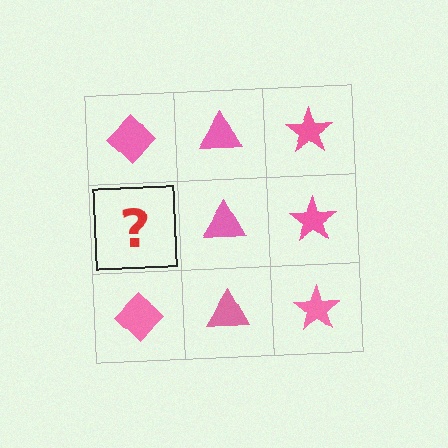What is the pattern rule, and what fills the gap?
The rule is that each column has a consistent shape. The gap should be filled with a pink diamond.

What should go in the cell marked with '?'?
The missing cell should contain a pink diamond.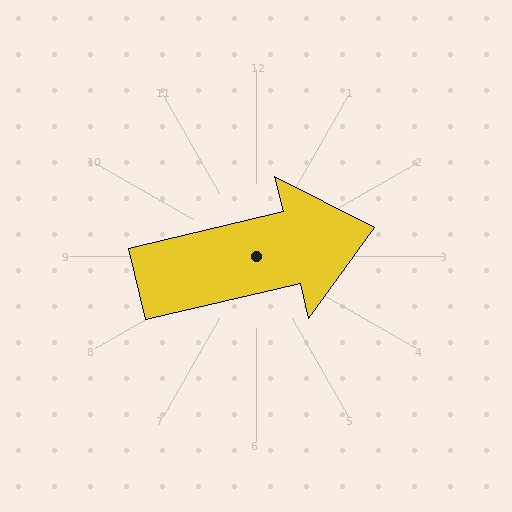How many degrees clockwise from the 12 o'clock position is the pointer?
Approximately 77 degrees.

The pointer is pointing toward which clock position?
Roughly 3 o'clock.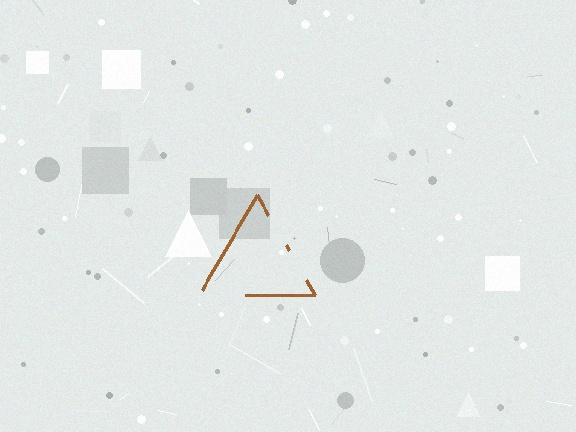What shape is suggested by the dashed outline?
The dashed outline suggests a triangle.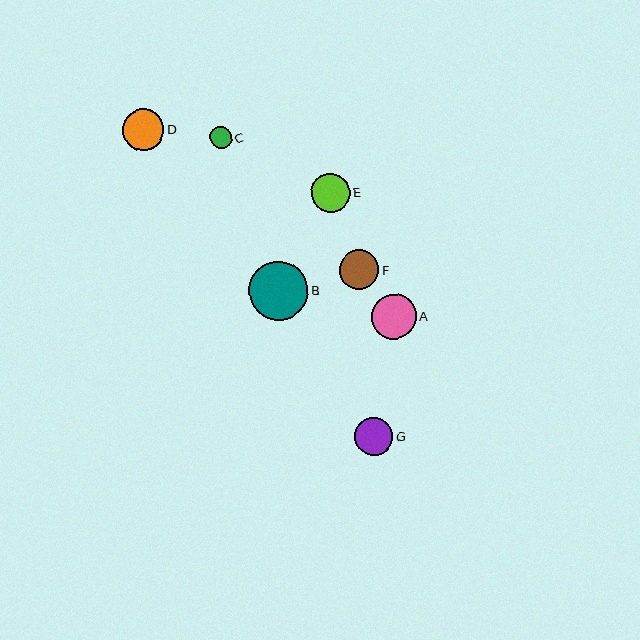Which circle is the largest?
Circle B is the largest with a size of approximately 59 pixels.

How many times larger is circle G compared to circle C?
Circle G is approximately 1.8 times the size of circle C.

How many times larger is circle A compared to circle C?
Circle A is approximately 2.1 times the size of circle C.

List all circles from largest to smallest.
From largest to smallest: B, A, D, F, E, G, C.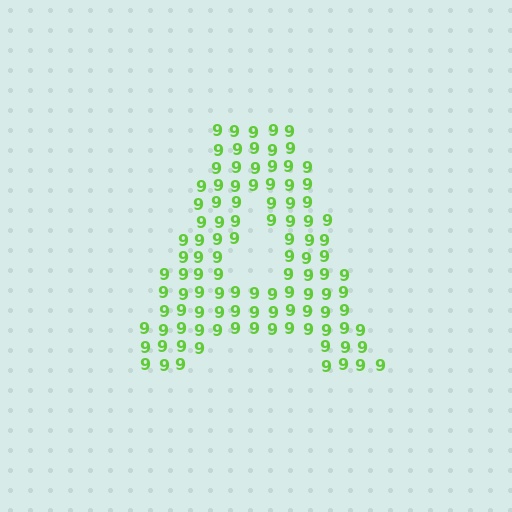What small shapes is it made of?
It is made of small digit 9's.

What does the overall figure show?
The overall figure shows the letter A.